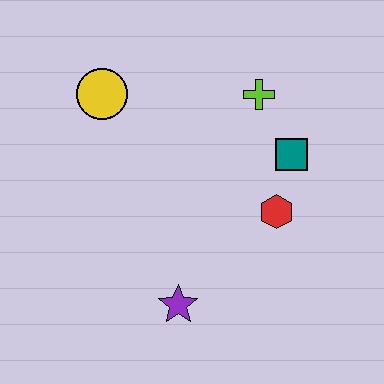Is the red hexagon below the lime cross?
Yes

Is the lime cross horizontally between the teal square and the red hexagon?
No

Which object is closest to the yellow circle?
The lime cross is closest to the yellow circle.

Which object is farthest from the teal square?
The yellow circle is farthest from the teal square.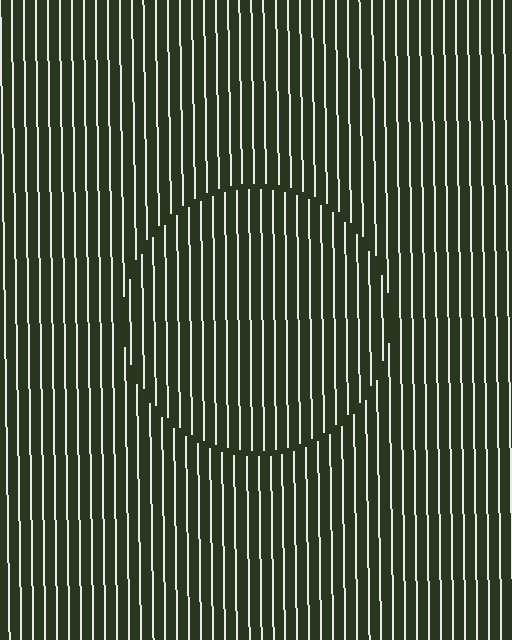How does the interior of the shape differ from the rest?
The interior of the shape contains the same grating, shifted by half a period — the contour is defined by the phase discontinuity where line-ends from the inner and outer gratings abut.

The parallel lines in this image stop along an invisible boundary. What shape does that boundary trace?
An illusory circle. The interior of the shape contains the same grating, shifted by half a period — the contour is defined by the phase discontinuity where line-ends from the inner and outer gratings abut.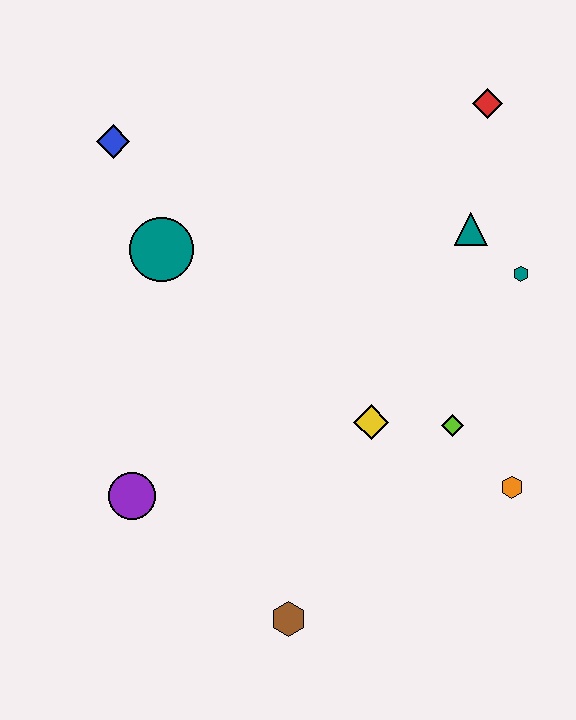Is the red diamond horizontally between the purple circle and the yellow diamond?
No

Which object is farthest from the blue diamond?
The orange hexagon is farthest from the blue diamond.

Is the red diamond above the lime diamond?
Yes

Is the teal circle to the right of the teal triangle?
No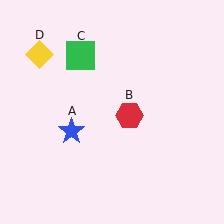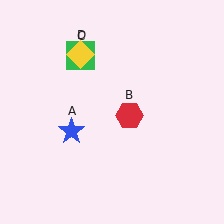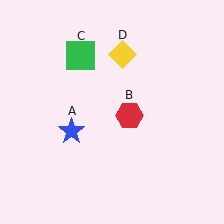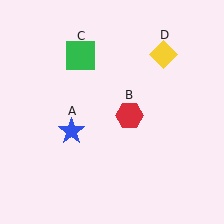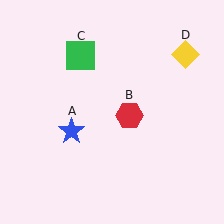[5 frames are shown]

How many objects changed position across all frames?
1 object changed position: yellow diamond (object D).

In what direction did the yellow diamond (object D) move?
The yellow diamond (object D) moved right.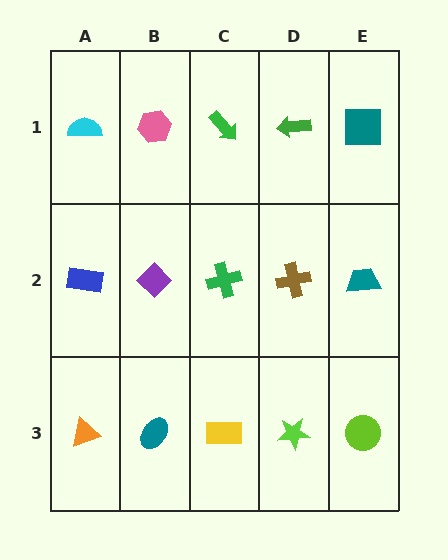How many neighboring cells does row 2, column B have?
4.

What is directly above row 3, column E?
A teal trapezoid.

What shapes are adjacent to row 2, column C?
A green arrow (row 1, column C), a yellow rectangle (row 3, column C), a purple diamond (row 2, column B), a brown cross (row 2, column D).